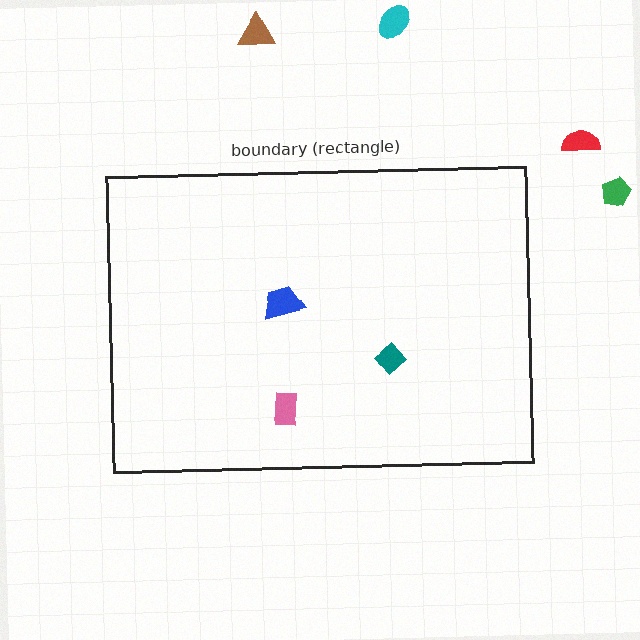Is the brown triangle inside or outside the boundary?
Outside.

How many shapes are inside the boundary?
3 inside, 4 outside.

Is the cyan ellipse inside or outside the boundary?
Outside.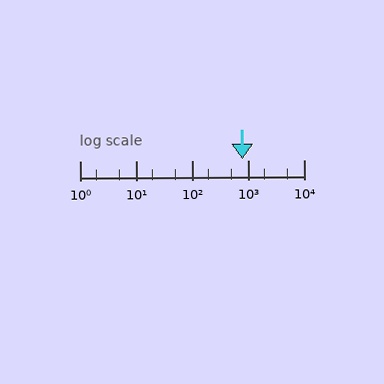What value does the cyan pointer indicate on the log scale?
The pointer indicates approximately 790.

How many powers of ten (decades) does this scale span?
The scale spans 4 decades, from 1 to 10000.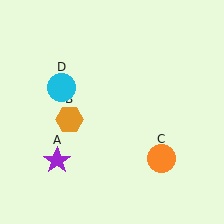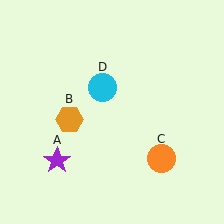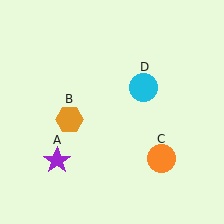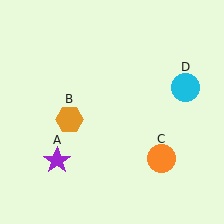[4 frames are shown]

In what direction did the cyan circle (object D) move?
The cyan circle (object D) moved right.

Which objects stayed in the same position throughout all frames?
Purple star (object A) and orange hexagon (object B) and orange circle (object C) remained stationary.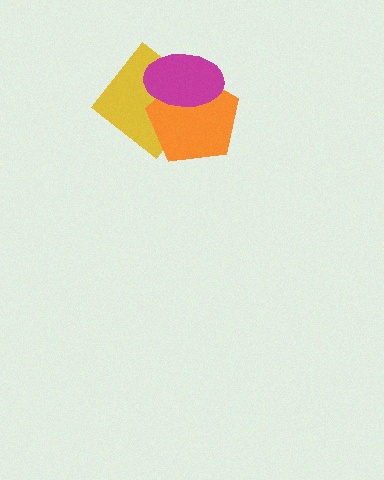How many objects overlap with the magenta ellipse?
2 objects overlap with the magenta ellipse.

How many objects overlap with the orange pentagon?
2 objects overlap with the orange pentagon.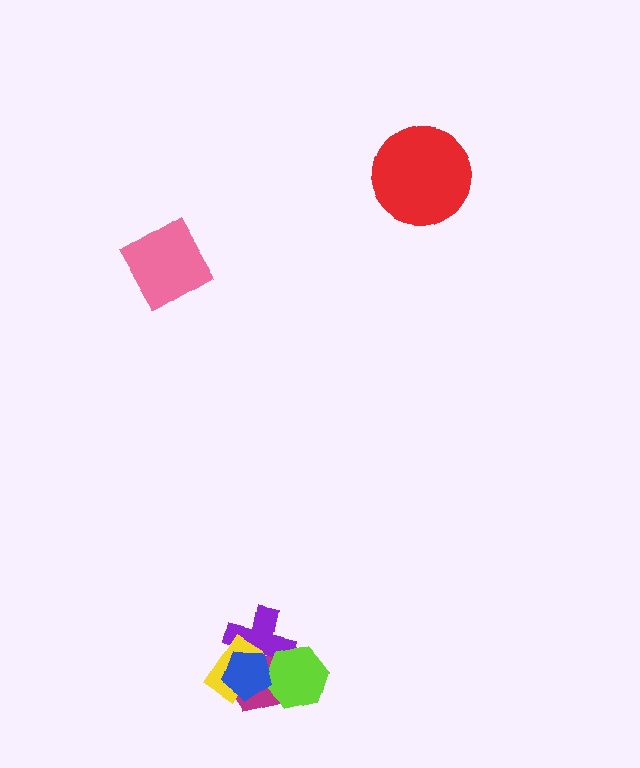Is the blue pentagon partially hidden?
No, no other shape covers it.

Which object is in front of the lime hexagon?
The blue pentagon is in front of the lime hexagon.